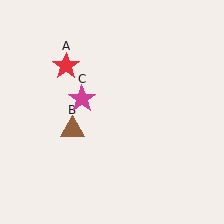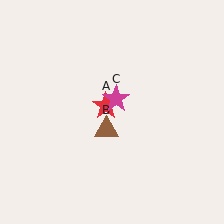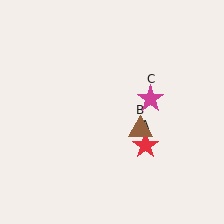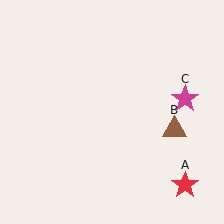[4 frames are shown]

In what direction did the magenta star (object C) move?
The magenta star (object C) moved right.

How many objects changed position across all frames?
3 objects changed position: red star (object A), brown triangle (object B), magenta star (object C).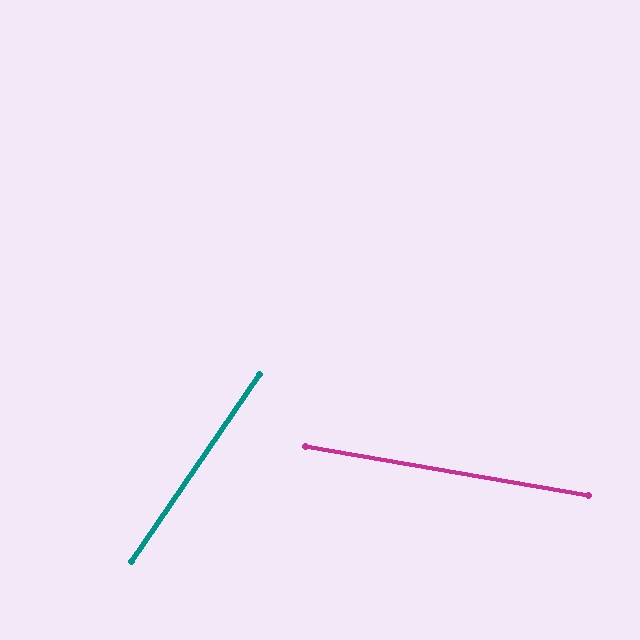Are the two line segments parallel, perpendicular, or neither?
Neither parallel nor perpendicular — they differ by about 65°.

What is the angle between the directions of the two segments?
Approximately 65 degrees.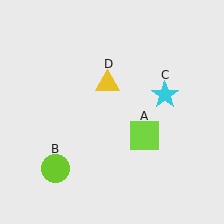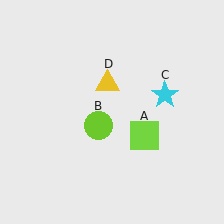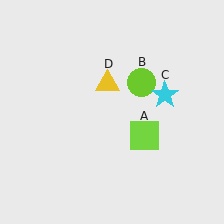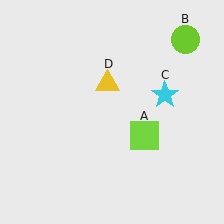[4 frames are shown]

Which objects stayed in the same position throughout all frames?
Lime square (object A) and cyan star (object C) and yellow triangle (object D) remained stationary.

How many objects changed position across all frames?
1 object changed position: lime circle (object B).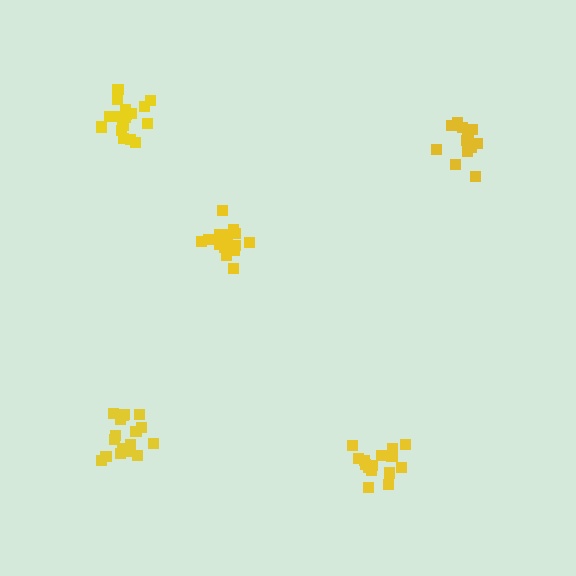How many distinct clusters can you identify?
There are 5 distinct clusters.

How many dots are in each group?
Group 1: 15 dots, Group 2: 15 dots, Group 3: 17 dots, Group 4: 14 dots, Group 5: 17 dots (78 total).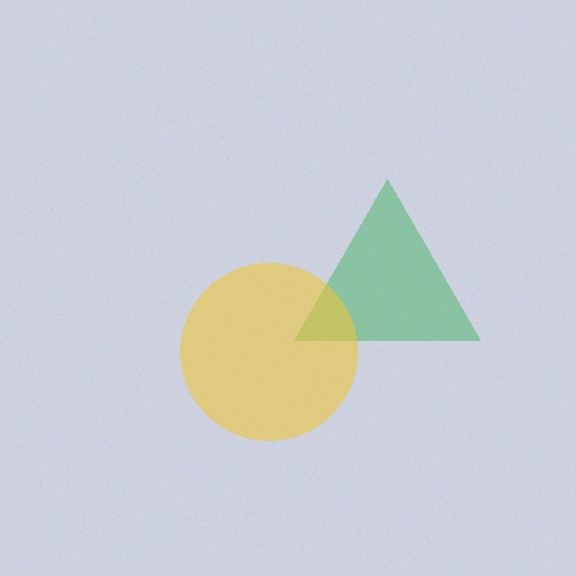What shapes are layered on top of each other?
The layered shapes are: a green triangle, a yellow circle.